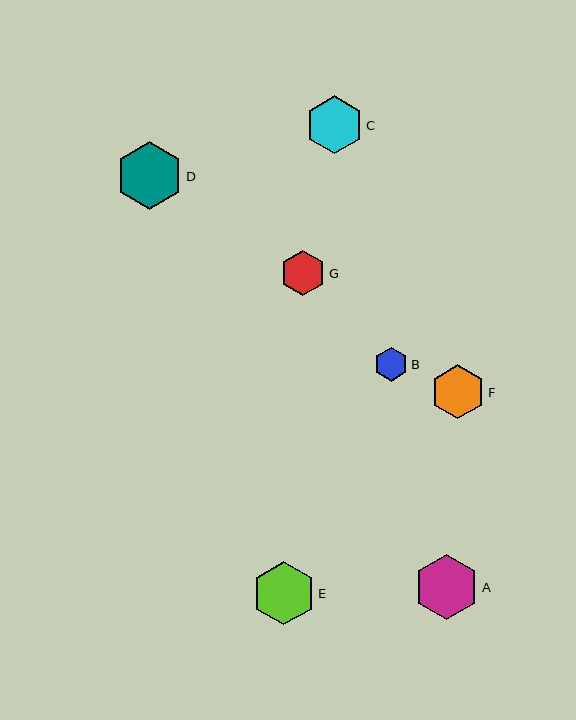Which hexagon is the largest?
Hexagon D is the largest with a size of approximately 67 pixels.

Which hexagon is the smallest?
Hexagon B is the smallest with a size of approximately 34 pixels.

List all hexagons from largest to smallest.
From largest to smallest: D, A, E, C, F, G, B.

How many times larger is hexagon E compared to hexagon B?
Hexagon E is approximately 1.9 times the size of hexagon B.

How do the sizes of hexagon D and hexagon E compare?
Hexagon D and hexagon E are approximately the same size.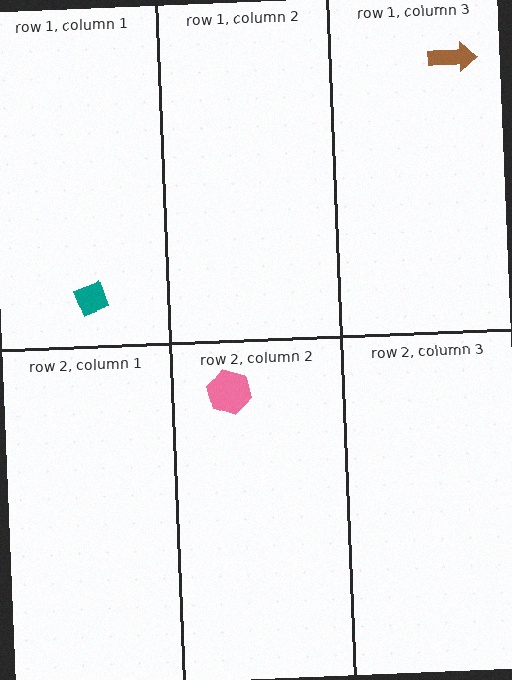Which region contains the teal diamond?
The row 1, column 1 region.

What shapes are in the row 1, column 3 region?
The brown arrow.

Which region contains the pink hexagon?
The row 2, column 2 region.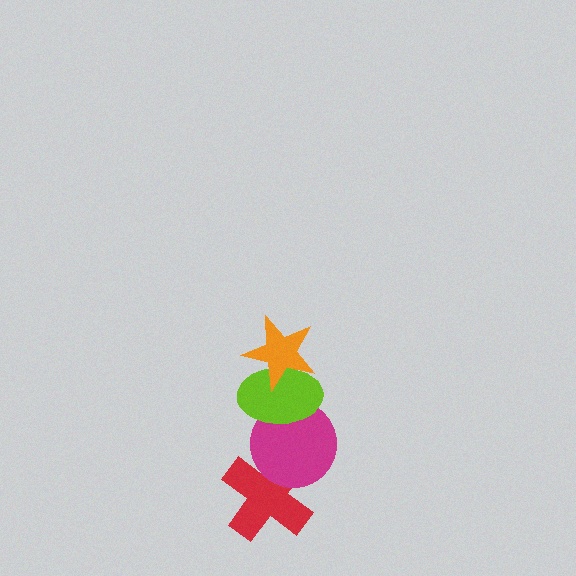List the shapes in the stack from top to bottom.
From top to bottom: the orange star, the lime ellipse, the magenta circle, the red cross.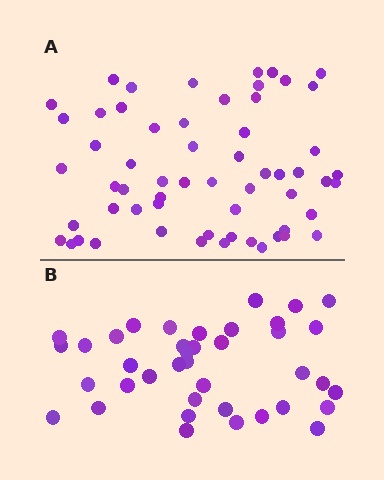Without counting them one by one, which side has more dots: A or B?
Region A (the top region) has more dots.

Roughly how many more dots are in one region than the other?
Region A has approximately 20 more dots than region B.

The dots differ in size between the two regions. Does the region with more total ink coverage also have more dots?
No. Region B has more total ink coverage because its dots are larger, but region A actually contains more individual dots. Total area can be misleading — the number of items is what matters here.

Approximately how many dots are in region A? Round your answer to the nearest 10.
About 60 dots. (The exact count is 59, which rounds to 60.)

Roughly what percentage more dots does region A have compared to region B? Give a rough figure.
About 50% more.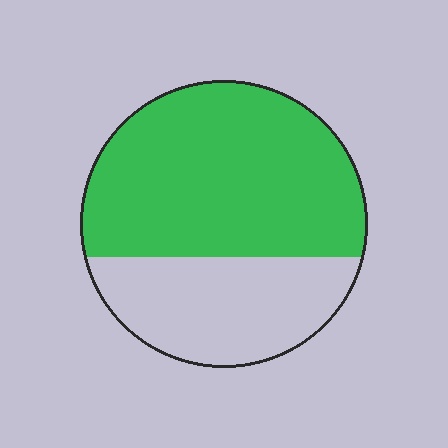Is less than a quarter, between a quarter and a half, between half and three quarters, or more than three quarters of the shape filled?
Between half and three quarters.